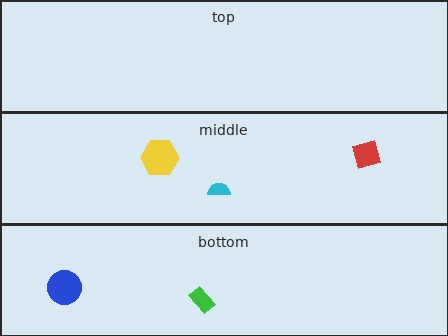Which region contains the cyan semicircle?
The middle region.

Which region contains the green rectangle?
The bottom region.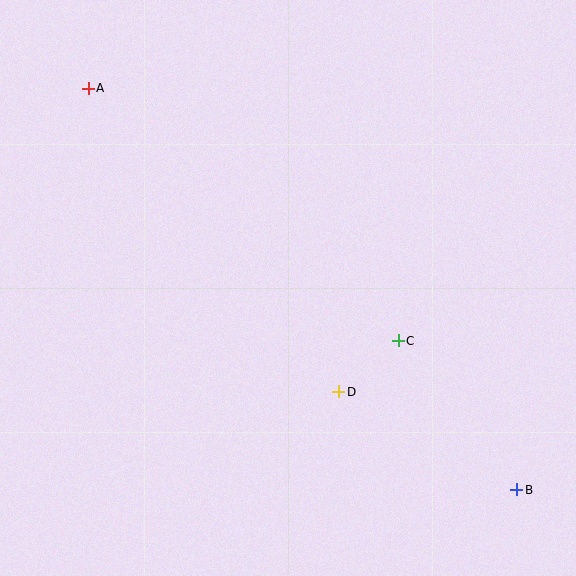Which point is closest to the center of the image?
Point D at (339, 392) is closest to the center.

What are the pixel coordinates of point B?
Point B is at (517, 490).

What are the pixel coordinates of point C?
Point C is at (398, 341).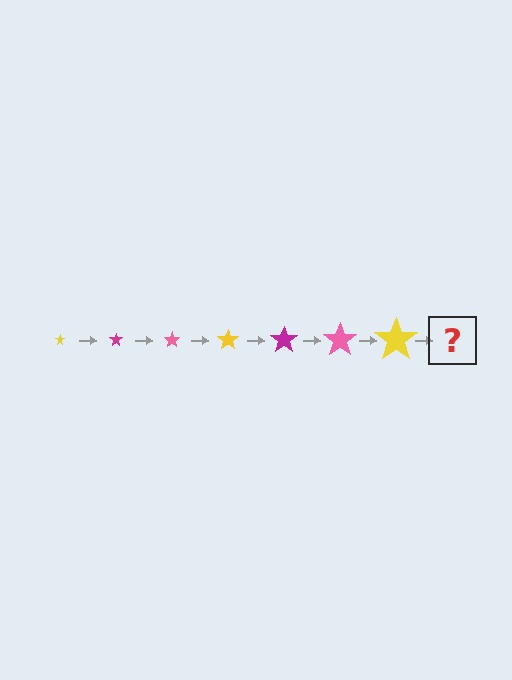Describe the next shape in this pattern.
It should be a magenta star, larger than the previous one.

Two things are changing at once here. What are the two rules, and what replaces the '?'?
The two rules are that the star grows larger each step and the color cycles through yellow, magenta, and pink. The '?' should be a magenta star, larger than the previous one.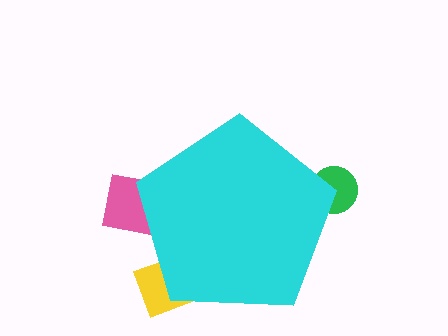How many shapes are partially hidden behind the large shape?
3 shapes are partially hidden.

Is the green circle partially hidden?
Yes, the green circle is partially hidden behind the cyan pentagon.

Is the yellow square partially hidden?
Yes, the yellow square is partially hidden behind the cyan pentagon.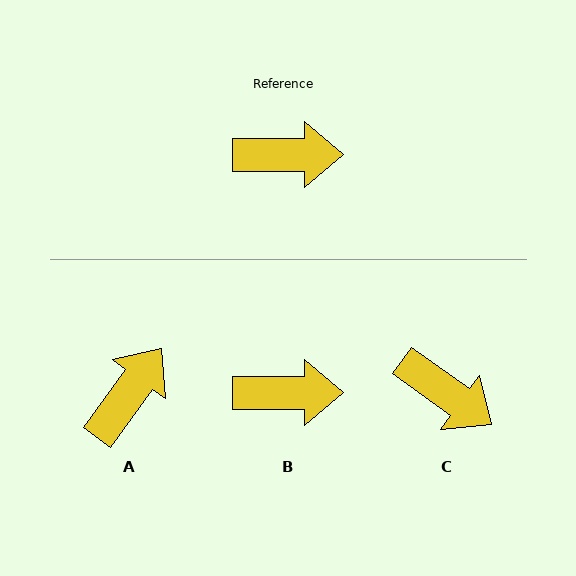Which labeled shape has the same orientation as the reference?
B.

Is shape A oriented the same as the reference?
No, it is off by about 54 degrees.